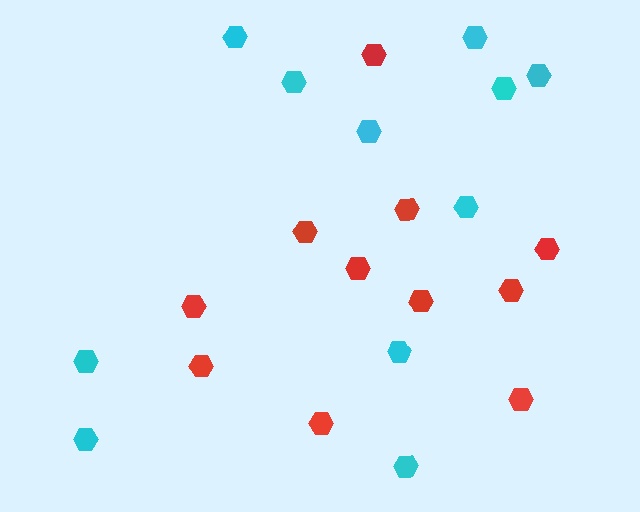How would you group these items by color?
There are 2 groups: one group of red hexagons (11) and one group of cyan hexagons (11).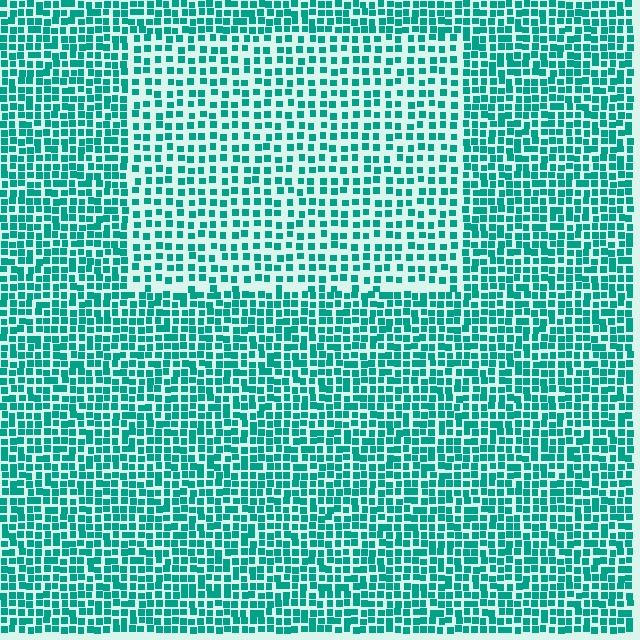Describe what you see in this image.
The image contains small teal elements arranged at two different densities. A rectangle-shaped region is visible where the elements are less densely packed than the surrounding area.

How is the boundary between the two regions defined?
The boundary is defined by a change in element density (approximately 1.6x ratio). All elements are the same color, size, and shape.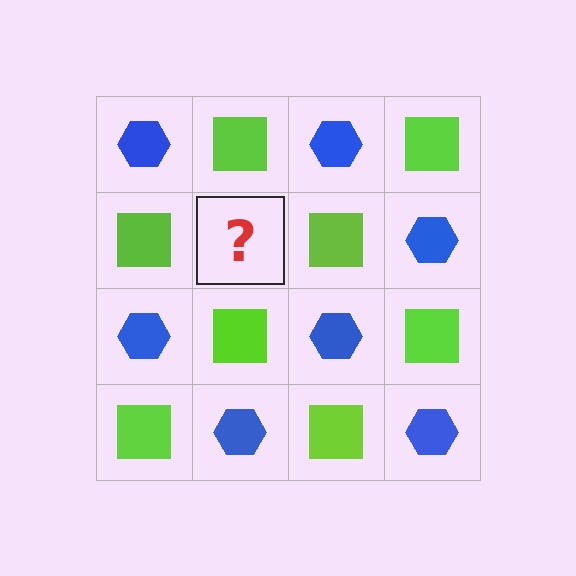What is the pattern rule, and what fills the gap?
The rule is that it alternates blue hexagon and lime square in a checkerboard pattern. The gap should be filled with a blue hexagon.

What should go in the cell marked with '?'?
The missing cell should contain a blue hexagon.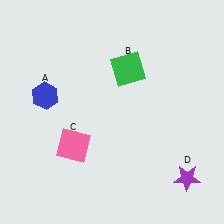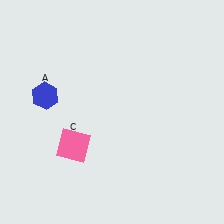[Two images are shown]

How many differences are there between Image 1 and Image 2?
There are 2 differences between the two images.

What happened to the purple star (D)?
The purple star (D) was removed in Image 2. It was in the bottom-right area of Image 1.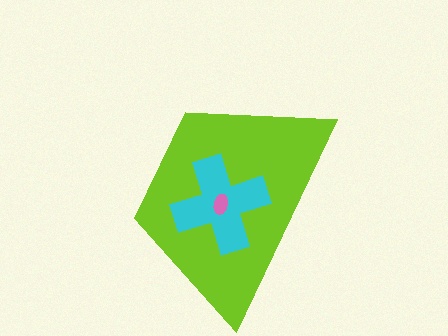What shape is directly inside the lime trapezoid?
The cyan cross.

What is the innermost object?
The pink ellipse.